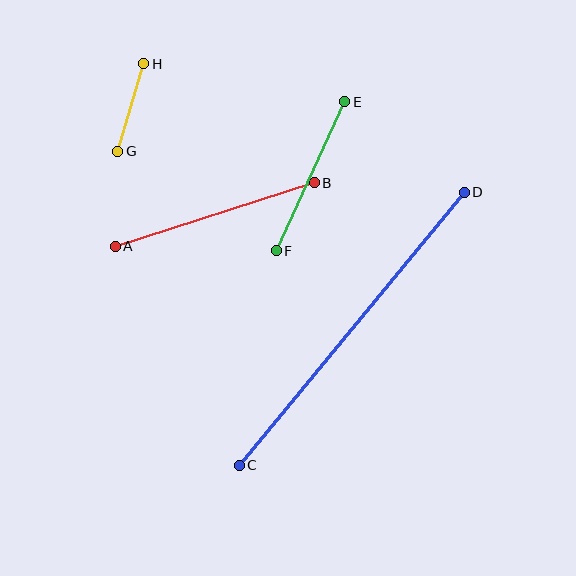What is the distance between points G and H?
The distance is approximately 92 pixels.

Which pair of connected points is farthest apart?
Points C and D are farthest apart.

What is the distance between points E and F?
The distance is approximately 164 pixels.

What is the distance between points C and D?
The distance is approximately 354 pixels.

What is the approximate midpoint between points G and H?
The midpoint is at approximately (131, 107) pixels.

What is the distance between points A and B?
The distance is approximately 209 pixels.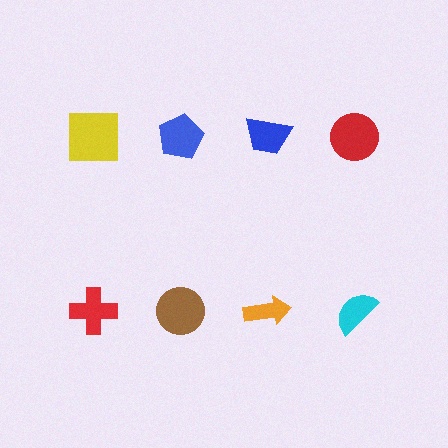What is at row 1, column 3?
A blue trapezoid.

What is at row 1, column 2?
A blue pentagon.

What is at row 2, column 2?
A brown circle.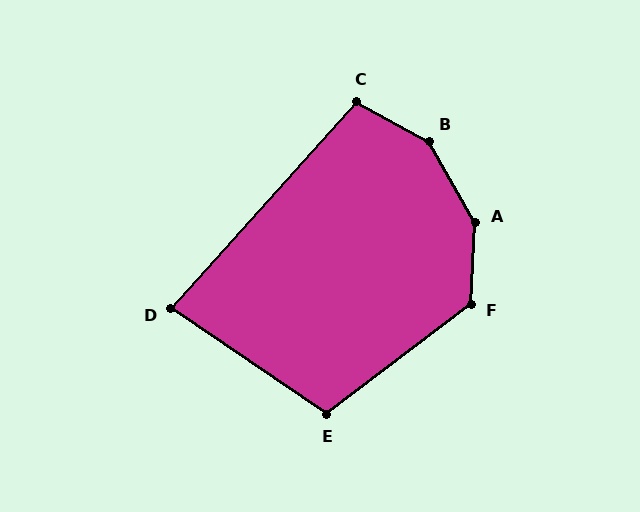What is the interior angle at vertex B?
Approximately 148 degrees (obtuse).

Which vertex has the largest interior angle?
A, at approximately 148 degrees.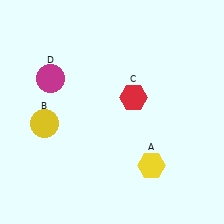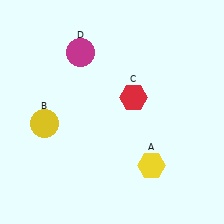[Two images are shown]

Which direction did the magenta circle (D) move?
The magenta circle (D) moved right.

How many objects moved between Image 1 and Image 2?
1 object moved between the two images.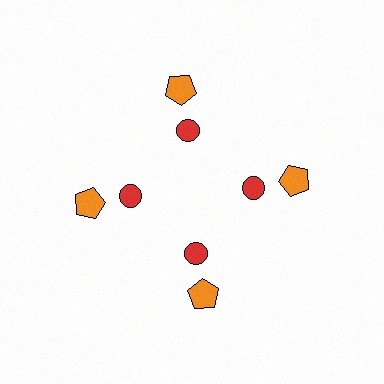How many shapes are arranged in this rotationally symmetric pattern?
There are 8 shapes, arranged in 4 groups of 2.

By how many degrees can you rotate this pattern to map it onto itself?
The pattern maps onto itself every 90 degrees of rotation.